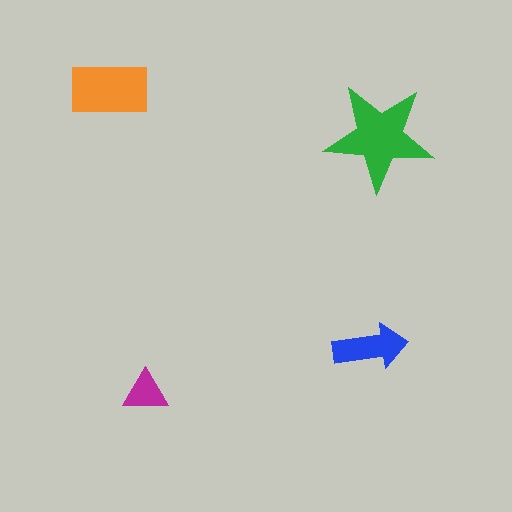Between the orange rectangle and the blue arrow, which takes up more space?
The orange rectangle.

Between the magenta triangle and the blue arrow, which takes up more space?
The blue arrow.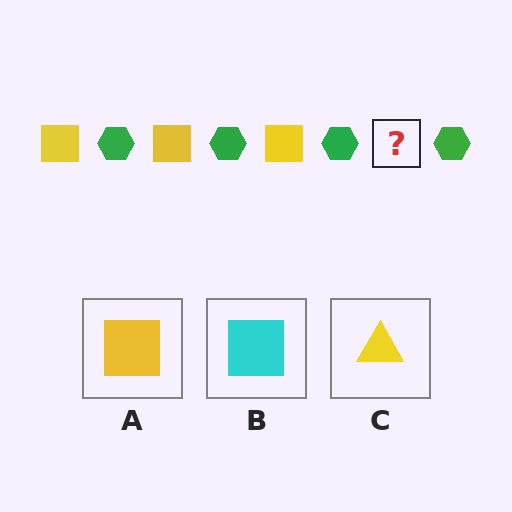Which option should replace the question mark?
Option A.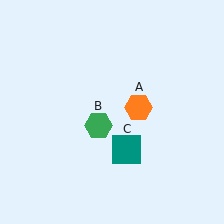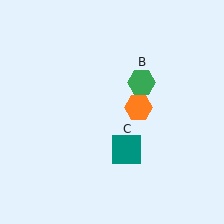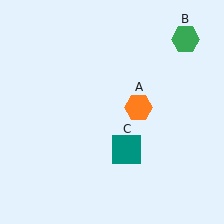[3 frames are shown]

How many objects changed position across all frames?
1 object changed position: green hexagon (object B).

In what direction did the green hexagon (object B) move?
The green hexagon (object B) moved up and to the right.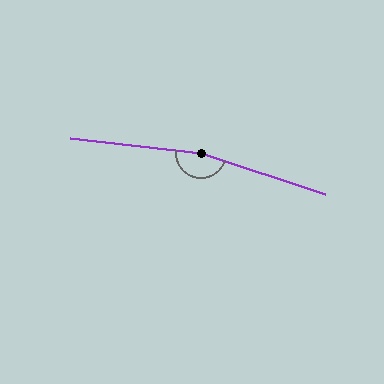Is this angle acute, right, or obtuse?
It is obtuse.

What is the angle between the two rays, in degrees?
Approximately 168 degrees.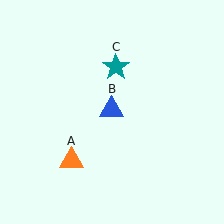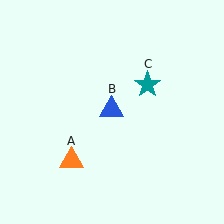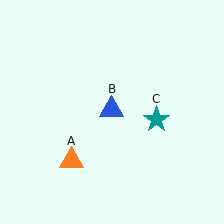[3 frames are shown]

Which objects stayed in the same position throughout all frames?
Orange triangle (object A) and blue triangle (object B) remained stationary.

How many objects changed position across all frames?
1 object changed position: teal star (object C).